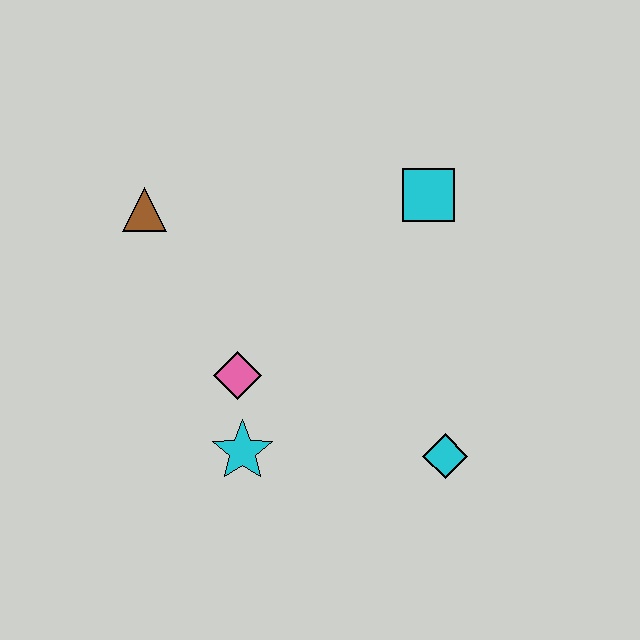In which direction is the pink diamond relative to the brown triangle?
The pink diamond is below the brown triangle.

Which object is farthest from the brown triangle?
The cyan diamond is farthest from the brown triangle.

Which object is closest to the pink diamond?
The cyan star is closest to the pink diamond.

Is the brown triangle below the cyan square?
Yes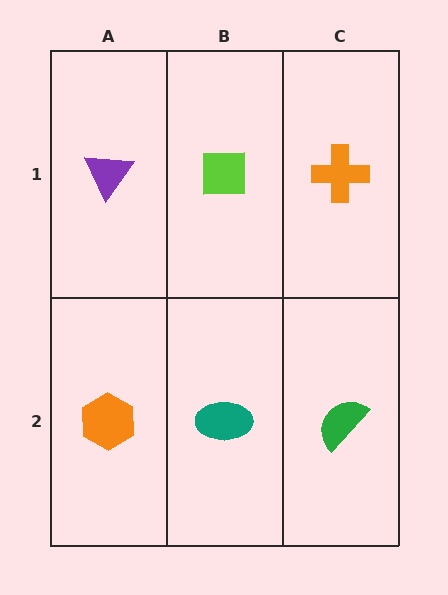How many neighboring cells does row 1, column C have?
2.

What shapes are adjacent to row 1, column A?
An orange hexagon (row 2, column A), a lime square (row 1, column B).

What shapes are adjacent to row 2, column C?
An orange cross (row 1, column C), a teal ellipse (row 2, column B).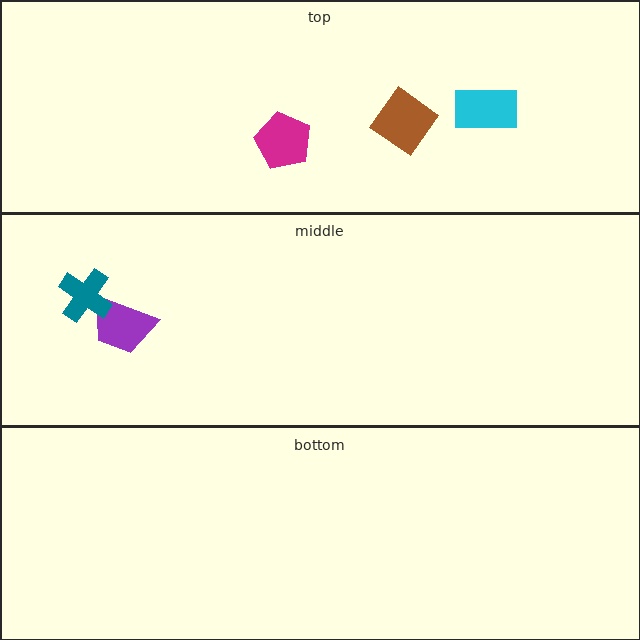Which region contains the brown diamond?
The top region.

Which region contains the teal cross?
The middle region.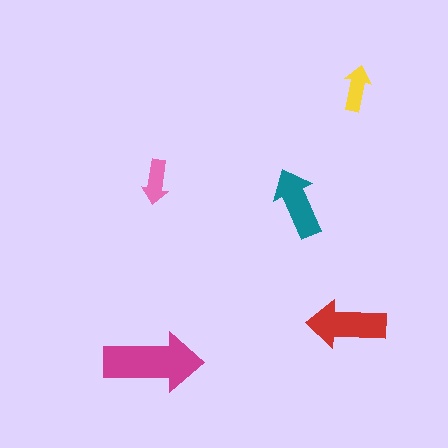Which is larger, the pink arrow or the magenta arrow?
The magenta one.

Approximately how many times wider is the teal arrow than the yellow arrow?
About 1.5 times wider.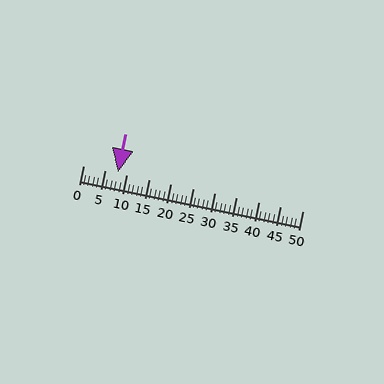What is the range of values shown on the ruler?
The ruler shows values from 0 to 50.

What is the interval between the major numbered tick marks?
The major tick marks are spaced 5 units apart.